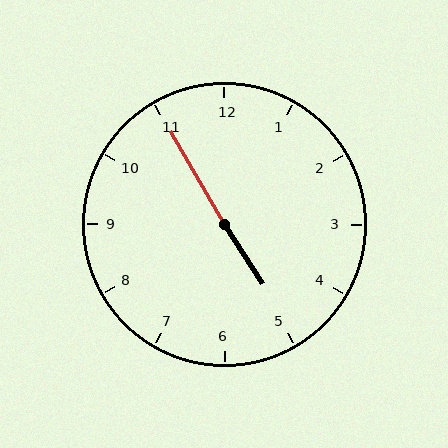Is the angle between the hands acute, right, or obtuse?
It is obtuse.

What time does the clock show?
4:55.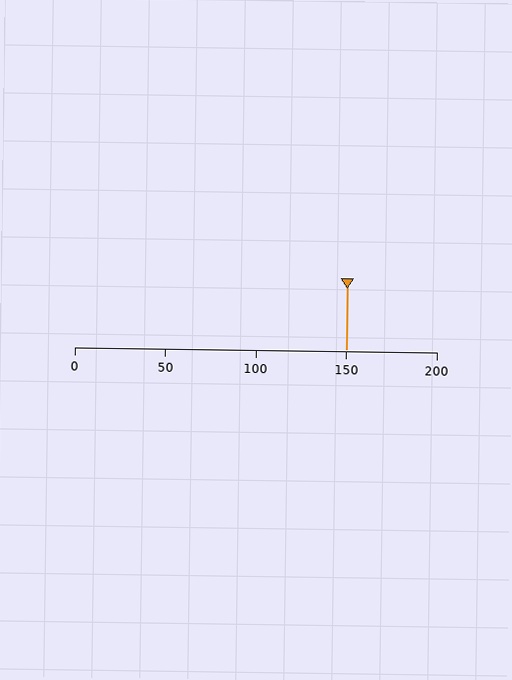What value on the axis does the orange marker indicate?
The marker indicates approximately 150.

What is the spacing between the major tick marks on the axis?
The major ticks are spaced 50 apart.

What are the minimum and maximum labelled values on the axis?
The axis runs from 0 to 200.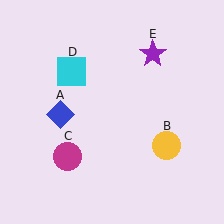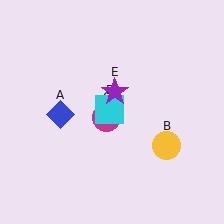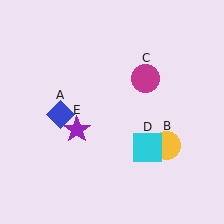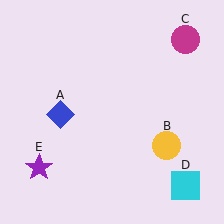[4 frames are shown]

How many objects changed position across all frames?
3 objects changed position: magenta circle (object C), cyan square (object D), purple star (object E).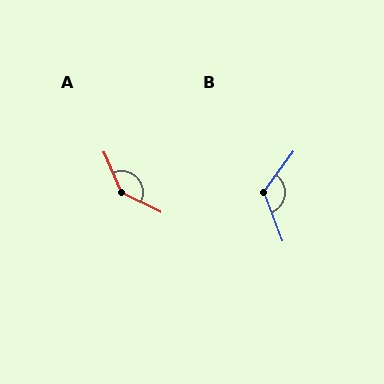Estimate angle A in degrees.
Approximately 139 degrees.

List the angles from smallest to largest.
B (122°), A (139°).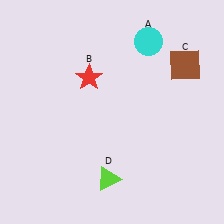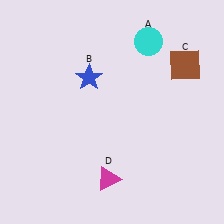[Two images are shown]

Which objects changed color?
B changed from red to blue. D changed from lime to magenta.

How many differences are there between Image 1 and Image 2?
There are 2 differences between the two images.